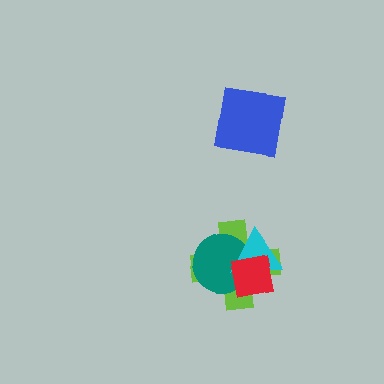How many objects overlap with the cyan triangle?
3 objects overlap with the cyan triangle.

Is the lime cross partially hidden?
Yes, it is partially covered by another shape.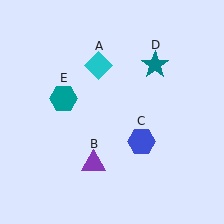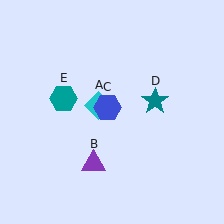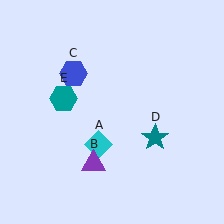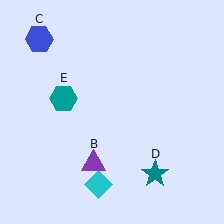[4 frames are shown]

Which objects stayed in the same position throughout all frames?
Purple triangle (object B) and teal hexagon (object E) remained stationary.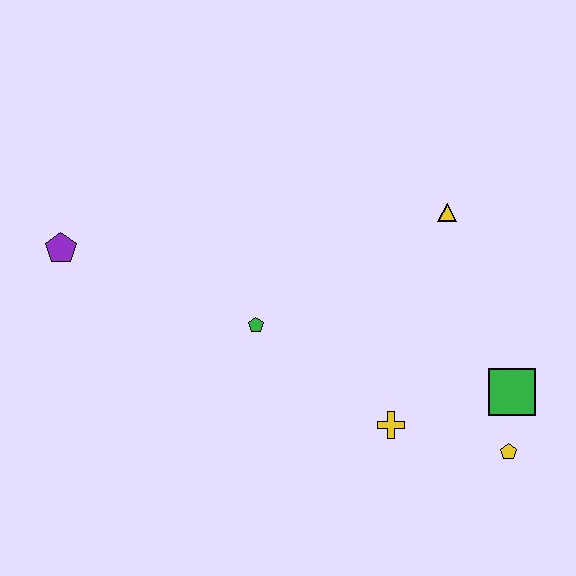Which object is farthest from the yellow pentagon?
The purple pentagon is farthest from the yellow pentagon.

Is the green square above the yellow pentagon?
Yes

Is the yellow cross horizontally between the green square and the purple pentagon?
Yes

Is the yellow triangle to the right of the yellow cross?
Yes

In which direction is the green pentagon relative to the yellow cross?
The green pentagon is to the left of the yellow cross.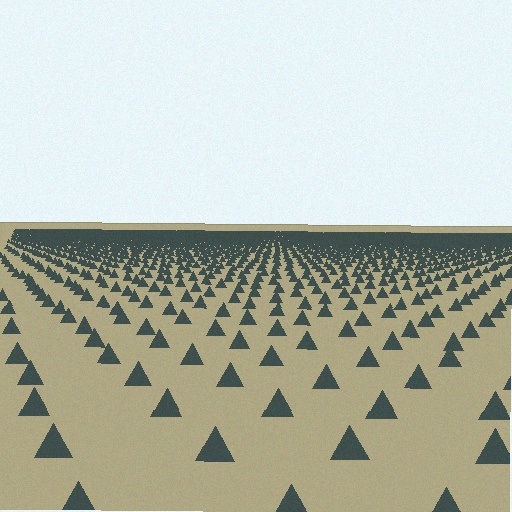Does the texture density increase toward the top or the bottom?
Density increases toward the top.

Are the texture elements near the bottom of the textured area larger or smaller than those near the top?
Larger. Near the bottom, elements are closer to the viewer and appear at a bigger on-screen size.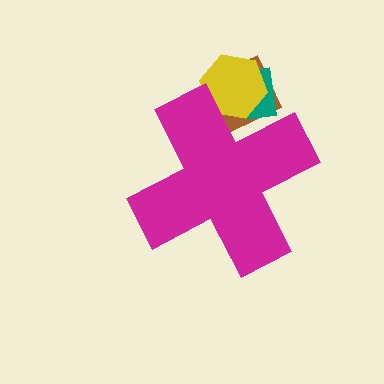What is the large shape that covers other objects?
A magenta cross.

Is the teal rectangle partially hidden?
Yes, the teal rectangle is partially hidden behind the magenta cross.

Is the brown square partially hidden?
Yes, the brown square is partially hidden behind the magenta cross.